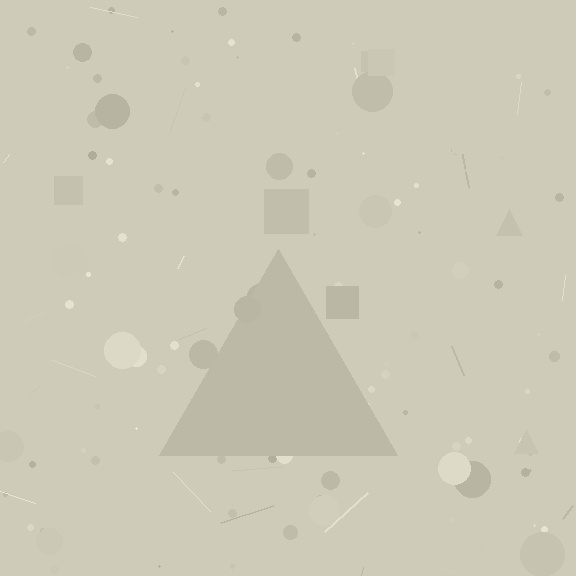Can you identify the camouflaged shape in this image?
The camouflaged shape is a triangle.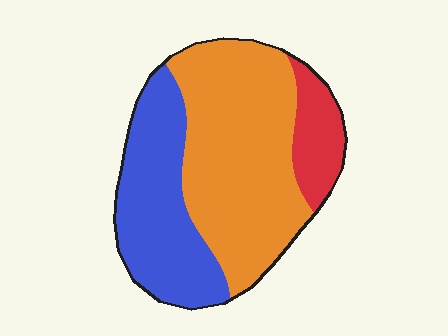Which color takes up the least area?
Red, at roughly 10%.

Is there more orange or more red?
Orange.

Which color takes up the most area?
Orange, at roughly 55%.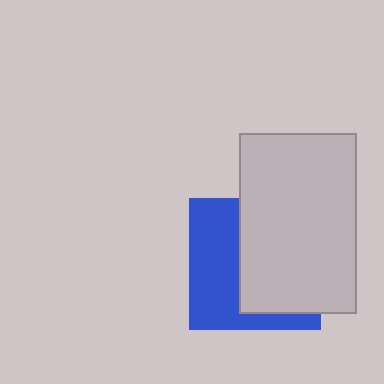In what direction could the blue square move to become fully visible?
The blue square could move left. That would shift it out from behind the light gray rectangle entirely.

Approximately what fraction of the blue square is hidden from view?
Roughly 55% of the blue square is hidden behind the light gray rectangle.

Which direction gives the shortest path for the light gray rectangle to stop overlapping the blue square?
Moving right gives the shortest separation.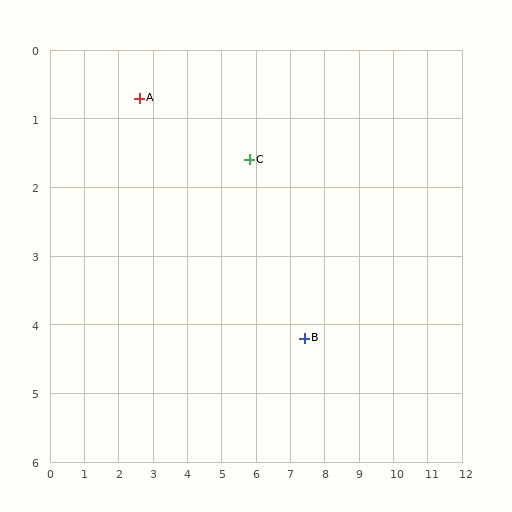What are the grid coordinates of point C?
Point C is at approximately (5.8, 1.6).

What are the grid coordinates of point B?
Point B is at approximately (7.4, 4.2).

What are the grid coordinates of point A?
Point A is at approximately (2.6, 0.7).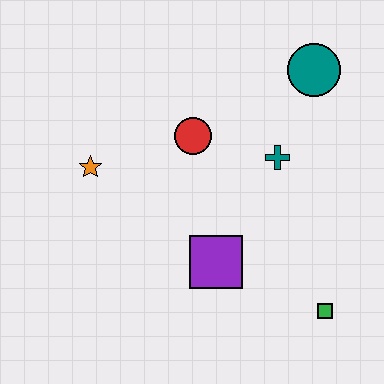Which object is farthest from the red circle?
The green square is farthest from the red circle.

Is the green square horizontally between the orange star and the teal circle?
No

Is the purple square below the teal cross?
Yes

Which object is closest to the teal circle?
The teal cross is closest to the teal circle.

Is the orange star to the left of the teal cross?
Yes